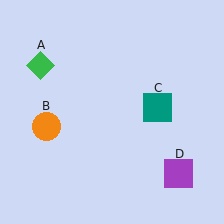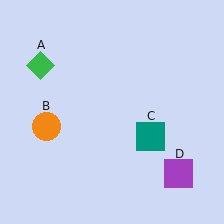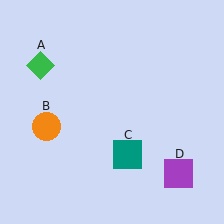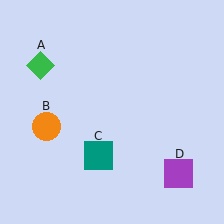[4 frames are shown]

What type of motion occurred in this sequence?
The teal square (object C) rotated clockwise around the center of the scene.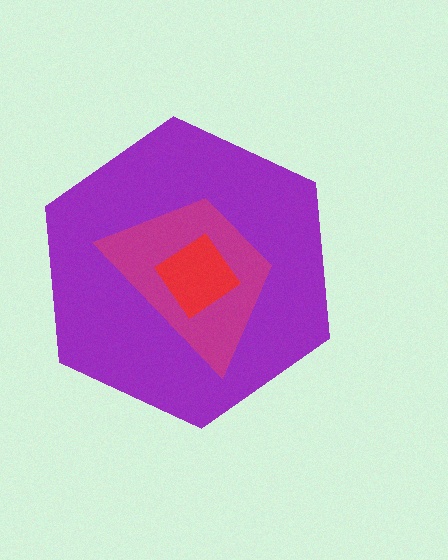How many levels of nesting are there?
3.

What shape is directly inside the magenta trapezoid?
The red diamond.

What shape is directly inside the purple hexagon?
The magenta trapezoid.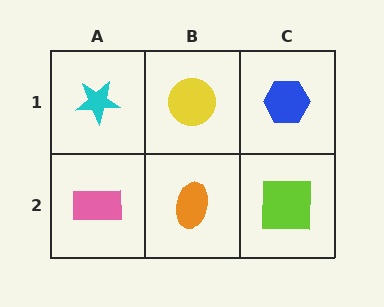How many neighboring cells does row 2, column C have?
2.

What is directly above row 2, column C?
A blue hexagon.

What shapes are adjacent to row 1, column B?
An orange ellipse (row 2, column B), a cyan star (row 1, column A), a blue hexagon (row 1, column C).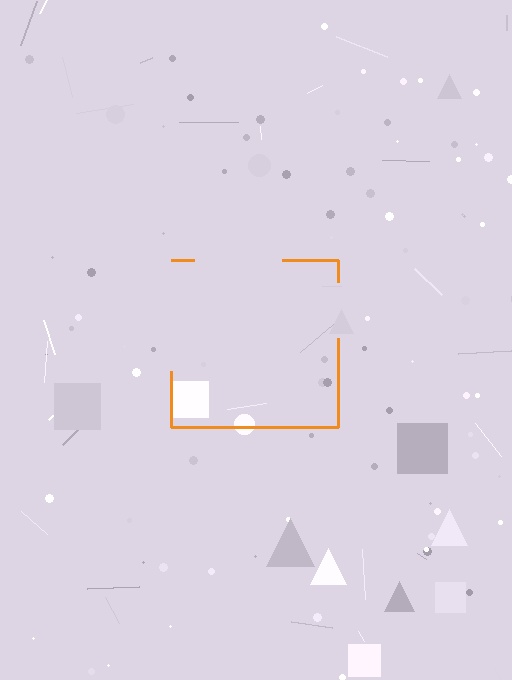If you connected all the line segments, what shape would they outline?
They would outline a square.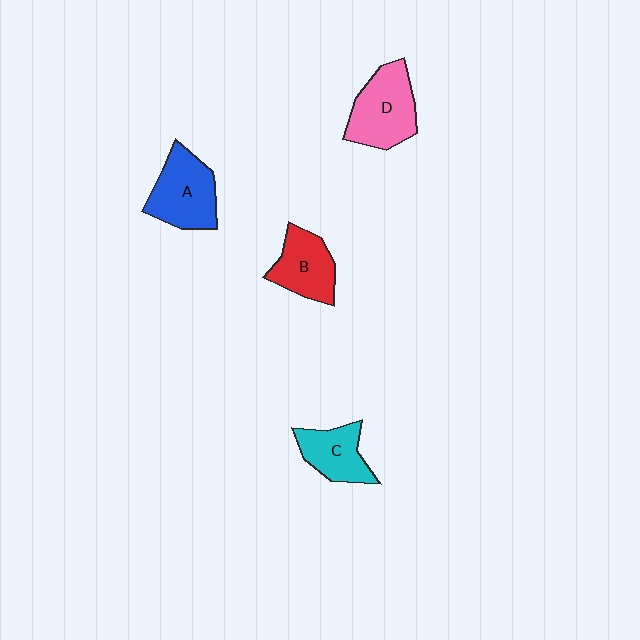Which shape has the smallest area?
Shape C (cyan).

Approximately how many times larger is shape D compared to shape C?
Approximately 1.4 times.